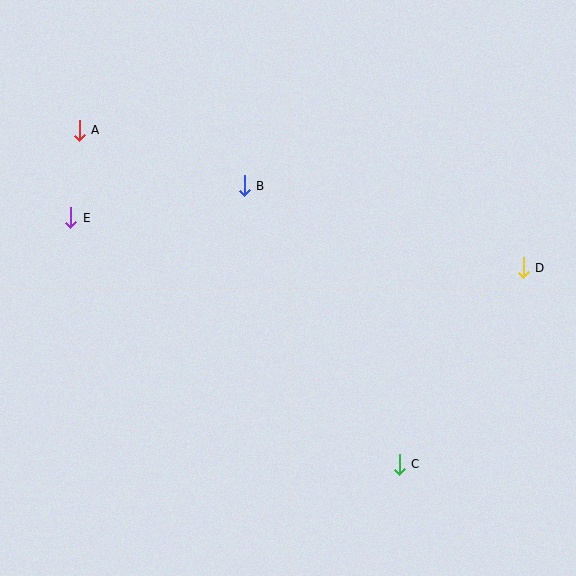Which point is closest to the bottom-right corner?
Point C is closest to the bottom-right corner.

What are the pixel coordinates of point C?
Point C is at (399, 464).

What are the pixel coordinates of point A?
Point A is at (79, 130).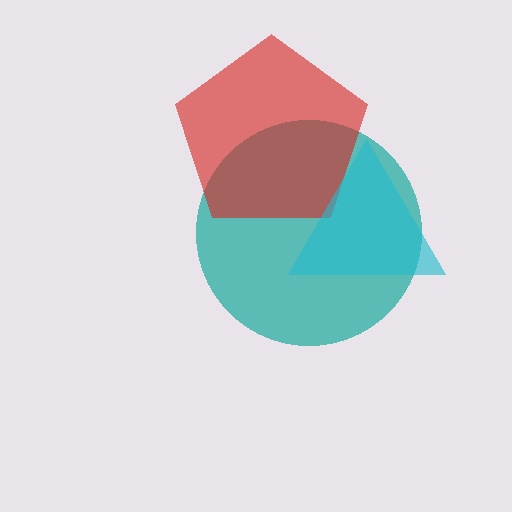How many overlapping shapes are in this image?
There are 3 overlapping shapes in the image.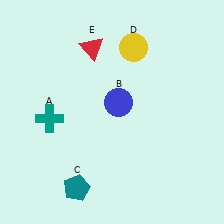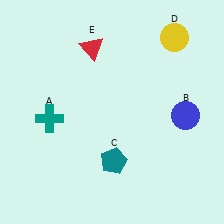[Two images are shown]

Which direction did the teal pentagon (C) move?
The teal pentagon (C) moved right.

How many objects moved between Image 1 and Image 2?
3 objects moved between the two images.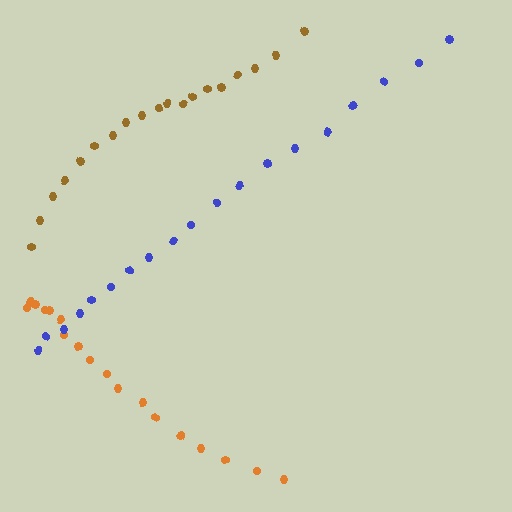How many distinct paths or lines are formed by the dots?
There are 3 distinct paths.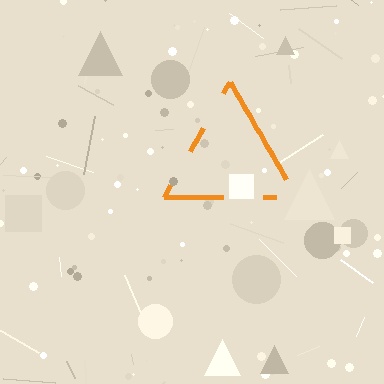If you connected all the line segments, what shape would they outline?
They would outline a triangle.